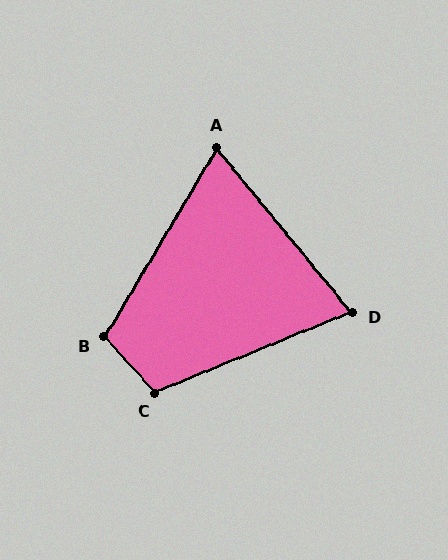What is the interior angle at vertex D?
Approximately 73 degrees (acute).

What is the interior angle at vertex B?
Approximately 107 degrees (obtuse).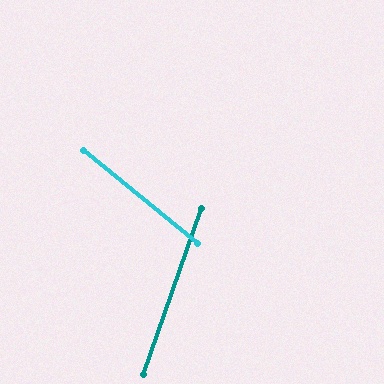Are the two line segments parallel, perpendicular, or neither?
Neither parallel nor perpendicular — they differ by about 70°.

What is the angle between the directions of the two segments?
Approximately 70 degrees.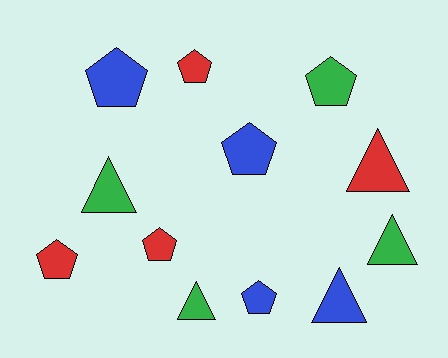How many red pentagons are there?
There are 3 red pentagons.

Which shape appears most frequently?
Pentagon, with 7 objects.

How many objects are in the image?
There are 12 objects.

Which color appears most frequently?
Red, with 4 objects.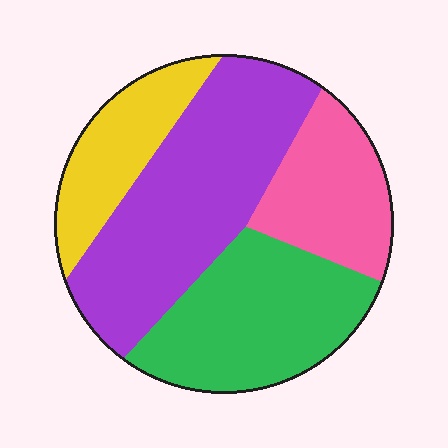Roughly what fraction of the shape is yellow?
Yellow takes up about one sixth (1/6) of the shape.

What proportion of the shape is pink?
Pink covers about 20% of the shape.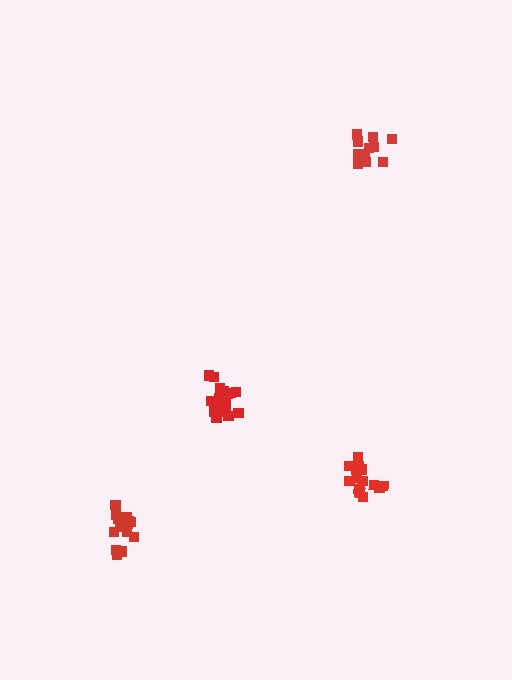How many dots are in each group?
Group 1: 15 dots, Group 2: 14 dots, Group 3: 15 dots, Group 4: 17 dots (61 total).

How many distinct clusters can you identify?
There are 4 distinct clusters.